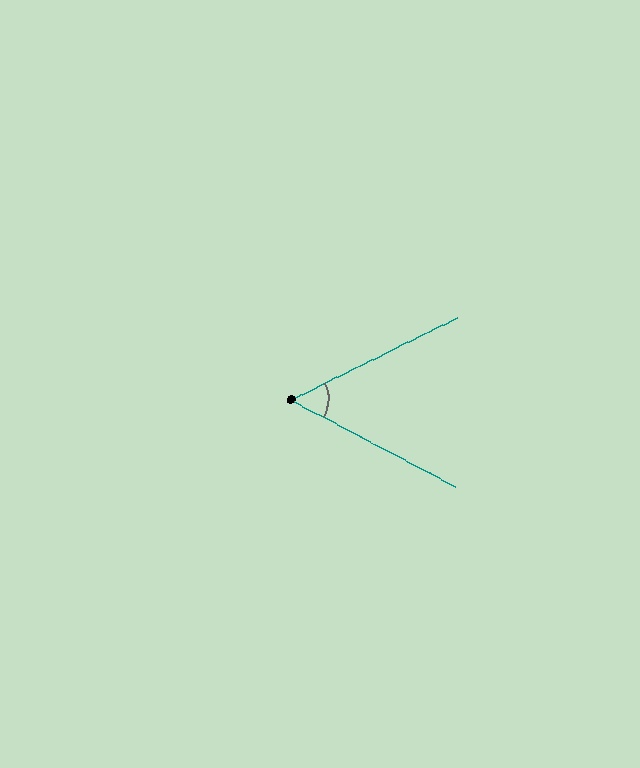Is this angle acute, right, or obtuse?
It is acute.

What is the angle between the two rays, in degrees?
Approximately 54 degrees.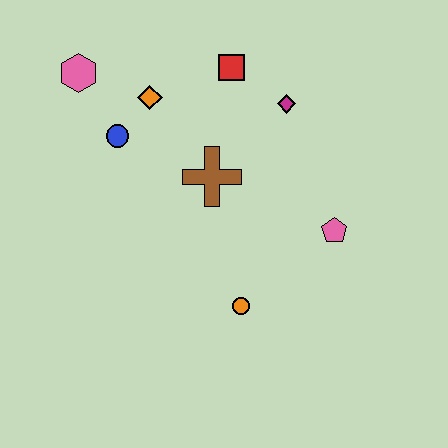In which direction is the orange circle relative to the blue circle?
The orange circle is below the blue circle.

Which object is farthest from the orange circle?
The pink hexagon is farthest from the orange circle.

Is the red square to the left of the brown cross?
No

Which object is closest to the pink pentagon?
The orange circle is closest to the pink pentagon.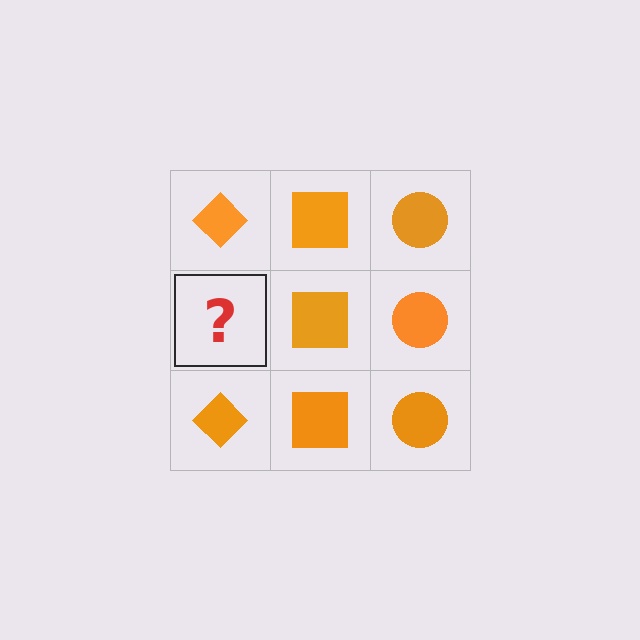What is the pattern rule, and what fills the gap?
The rule is that each column has a consistent shape. The gap should be filled with an orange diamond.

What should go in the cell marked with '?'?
The missing cell should contain an orange diamond.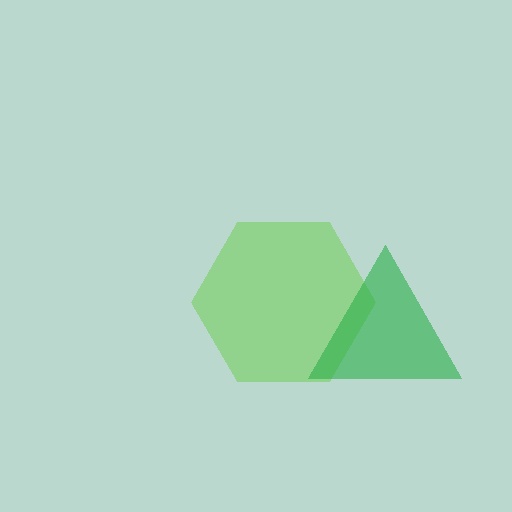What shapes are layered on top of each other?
The layered shapes are: a lime hexagon, a green triangle.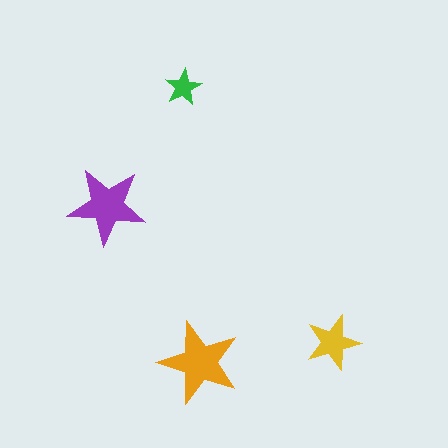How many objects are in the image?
There are 4 objects in the image.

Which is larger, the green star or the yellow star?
The yellow one.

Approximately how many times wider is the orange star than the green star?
About 2 times wider.